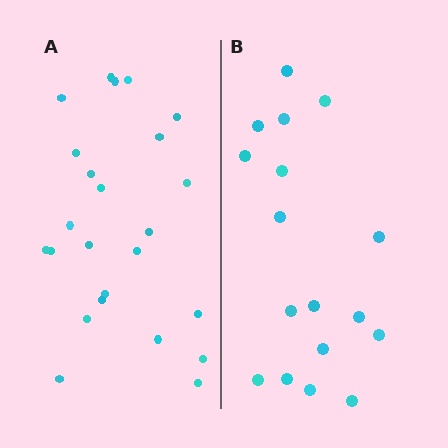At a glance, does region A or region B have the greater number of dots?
Region A (the left region) has more dots.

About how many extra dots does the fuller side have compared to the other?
Region A has roughly 8 or so more dots than region B.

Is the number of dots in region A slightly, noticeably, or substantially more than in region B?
Region A has noticeably more, but not dramatically so. The ratio is roughly 1.4 to 1.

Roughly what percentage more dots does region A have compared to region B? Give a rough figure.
About 40% more.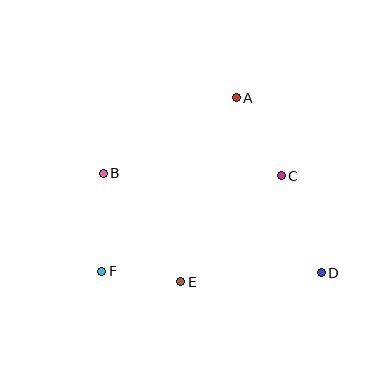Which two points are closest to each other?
Points E and F are closest to each other.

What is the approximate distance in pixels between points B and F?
The distance between B and F is approximately 98 pixels.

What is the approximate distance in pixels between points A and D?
The distance between A and D is approximately 195 pixels.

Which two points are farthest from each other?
Points B and D are farthest from each other.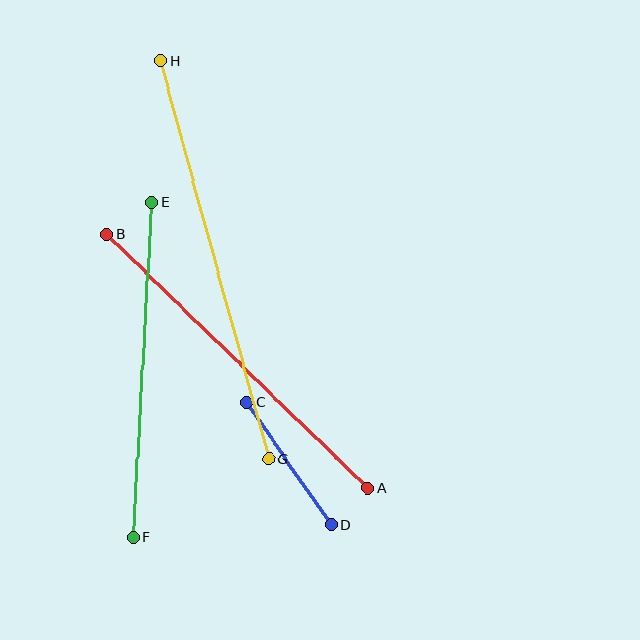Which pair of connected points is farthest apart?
Points G and H are farthest apart.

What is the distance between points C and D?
The distance is approximately 149 pixels.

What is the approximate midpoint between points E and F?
The midpoint is at approximately (143, 370) pixels.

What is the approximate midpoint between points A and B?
The midpoint is at approximately (237, 361) pixels.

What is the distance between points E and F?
The distance is approximately 335 pixels.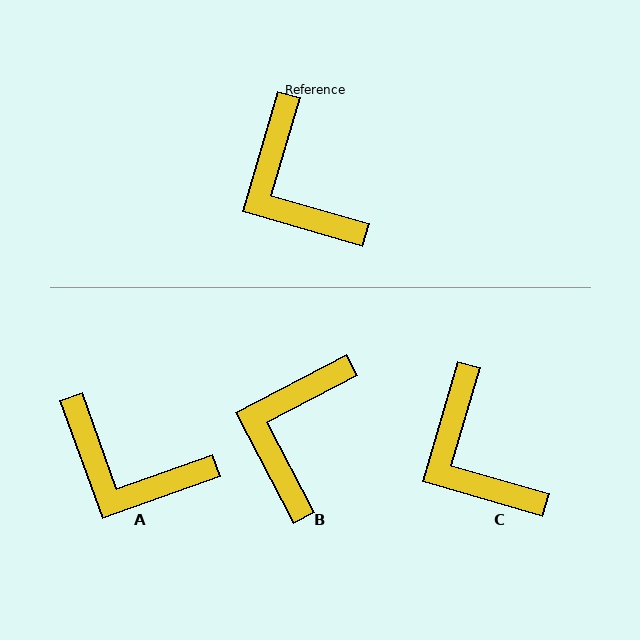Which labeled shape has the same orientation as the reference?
C.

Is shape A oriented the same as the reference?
No, it is off by about 36 degrees.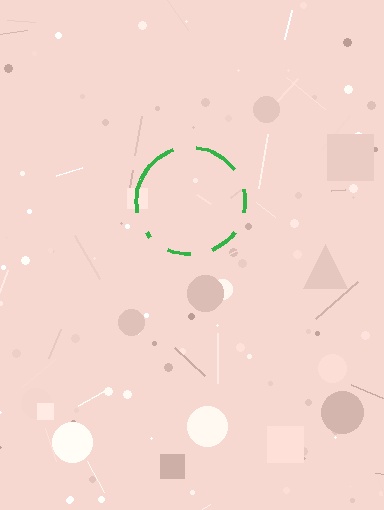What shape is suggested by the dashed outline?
The dashed outline suggests a circle.